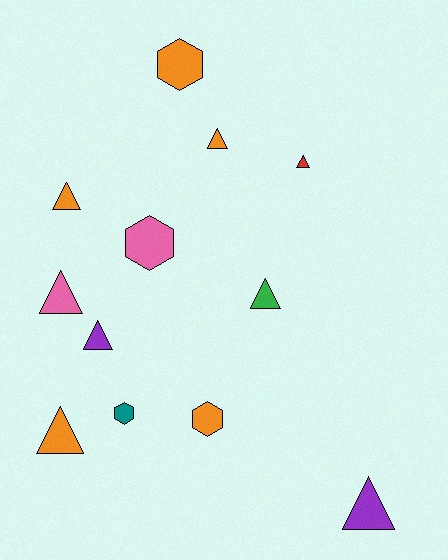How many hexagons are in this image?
There are 4 hexagons.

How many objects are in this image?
There are 12 objects.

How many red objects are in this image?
There is 1 red object.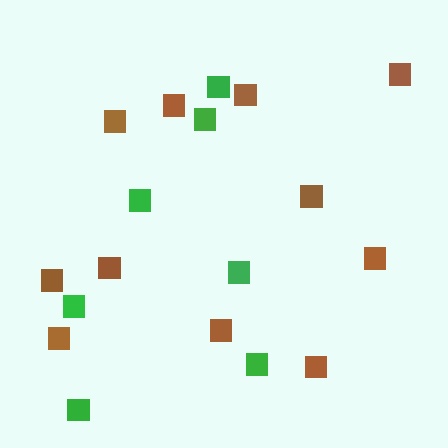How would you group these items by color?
There are 2 groups: one group of green squares (7) and one group of brown squares (11).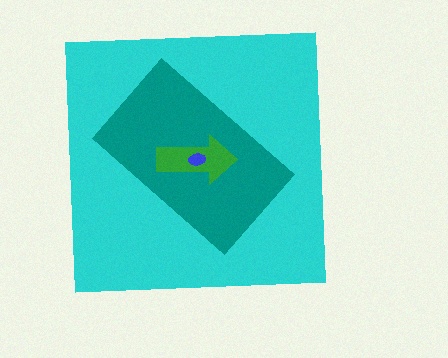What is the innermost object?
The blue ellipse.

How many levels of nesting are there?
4.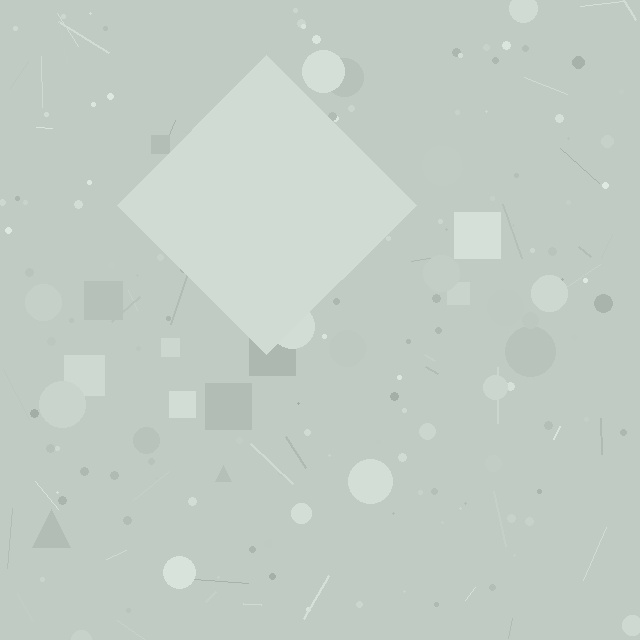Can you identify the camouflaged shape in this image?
The camouflaged shape is a diamond.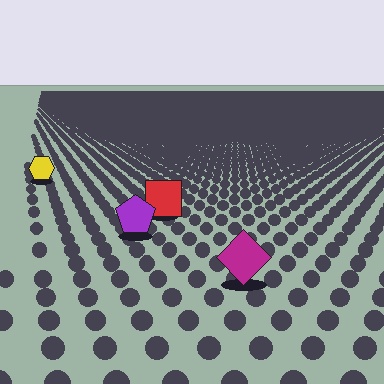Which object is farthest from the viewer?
The yellow hexagon is farthest from the viewer. It appears smaller and the ground texture around it is denser.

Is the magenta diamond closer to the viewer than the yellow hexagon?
Yes. The magenta diamond is closer — you can tell from the texture gradient: the ground texture is coarser near it.